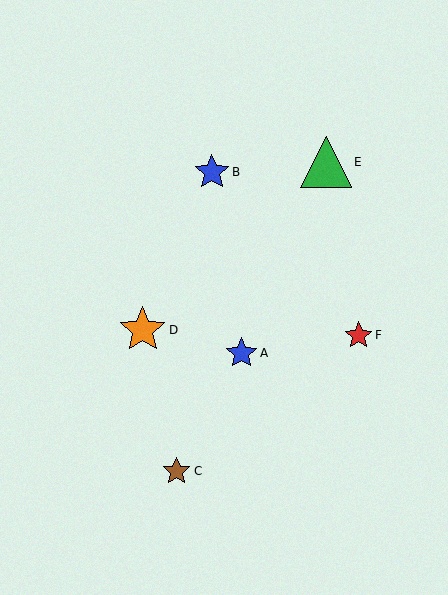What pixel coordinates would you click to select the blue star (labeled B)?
Click at (212, 172) to select the blue star B.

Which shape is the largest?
The green triangle (labeled E) is the largest.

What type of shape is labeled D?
Shape D is an orange star.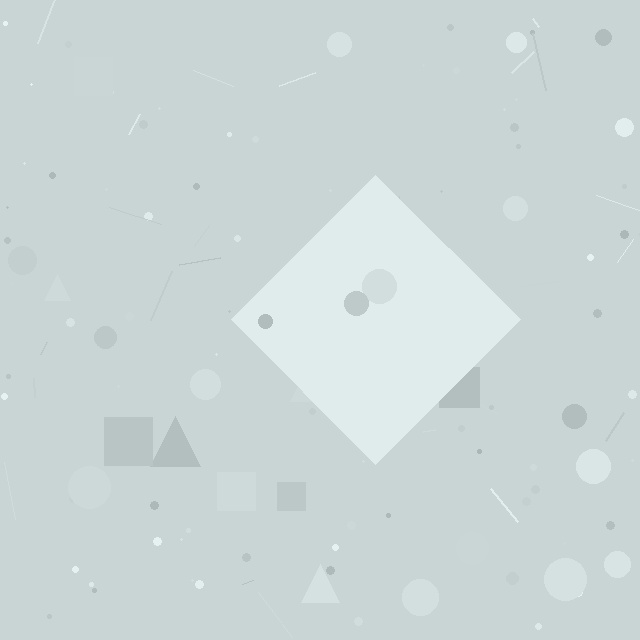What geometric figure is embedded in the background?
A diamond is embedded in the background.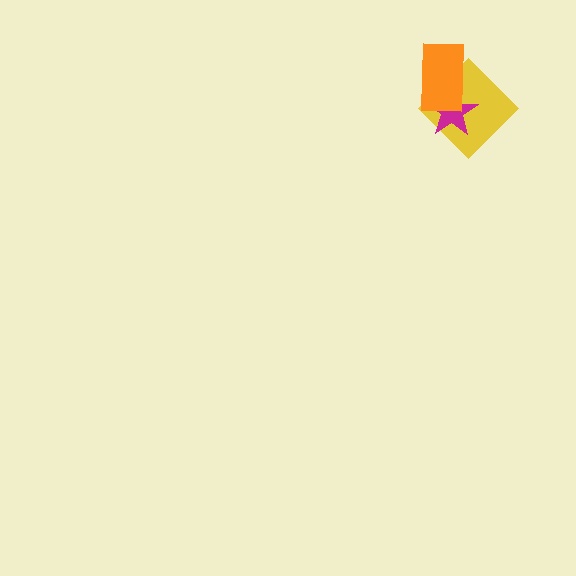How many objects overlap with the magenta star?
2 objects overlap with the magenta star.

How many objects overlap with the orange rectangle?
2 objects overlap with the orange rectangle.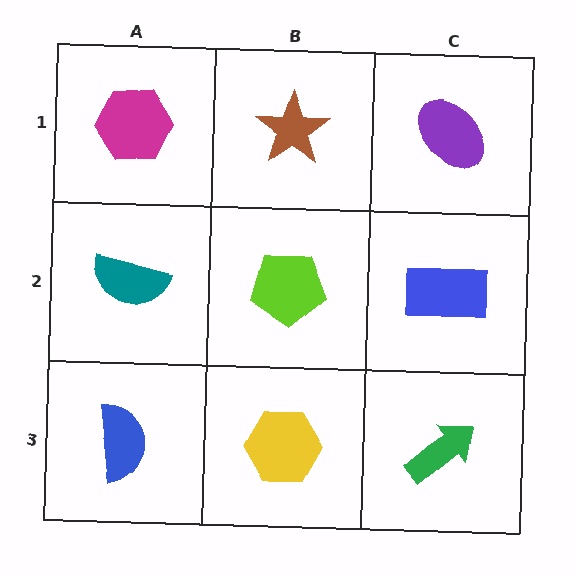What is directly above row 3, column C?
A blue rectangle.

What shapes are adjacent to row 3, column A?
A teal semicircle (row 2, column A), a yellow hexagon (row 3, column B).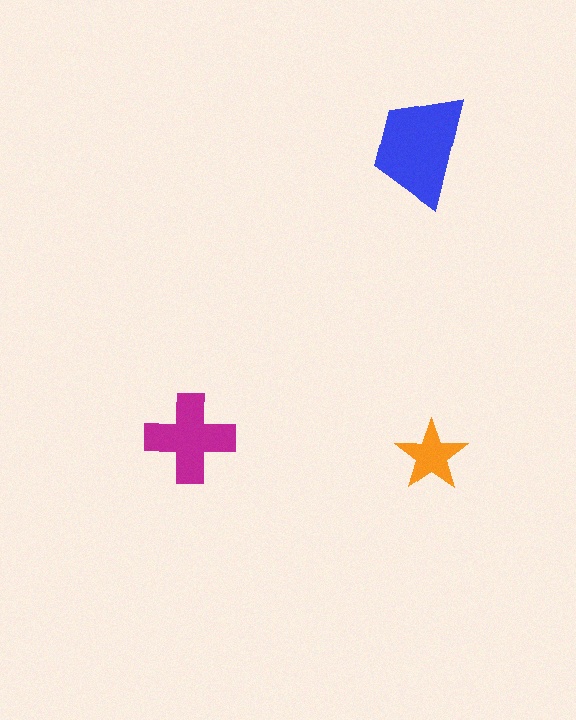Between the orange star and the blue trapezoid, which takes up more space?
The blue trapezoid.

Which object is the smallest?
The orange star.